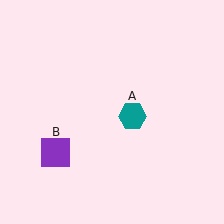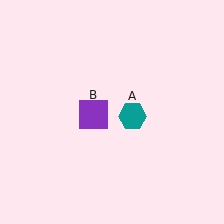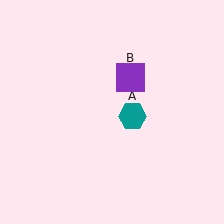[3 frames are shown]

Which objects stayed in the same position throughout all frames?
Teal hexagon (object A) remained stationary.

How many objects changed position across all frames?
1 object changed position: purple square (object B).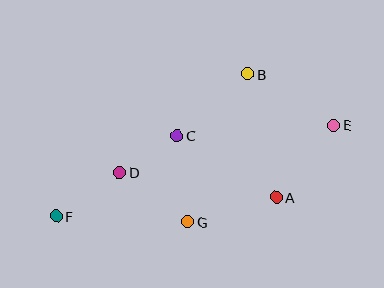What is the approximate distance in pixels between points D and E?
The distance between D and E is approximately 219 pixels.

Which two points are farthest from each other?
Points E and F are farthest from each other.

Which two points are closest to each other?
Points C and D are closest to each other.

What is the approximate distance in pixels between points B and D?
The distance between B and D is approximately 161 pixels.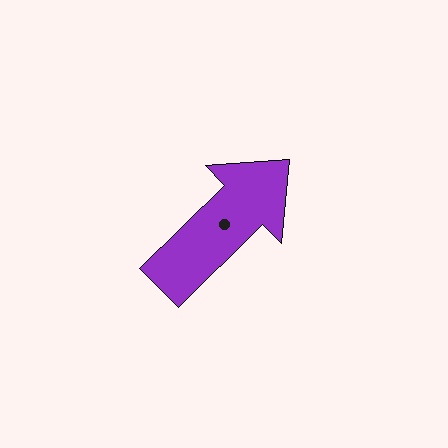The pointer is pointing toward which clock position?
Roughly 2 o'clock.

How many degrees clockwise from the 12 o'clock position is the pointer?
Approximately 45 degrees.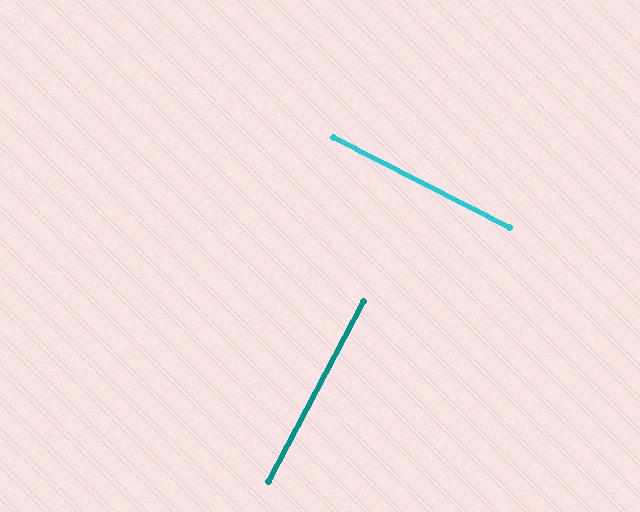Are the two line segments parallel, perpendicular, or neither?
Perpendicular — they meet at approximately 90°.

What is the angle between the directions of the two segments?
Approximately 90 degrees.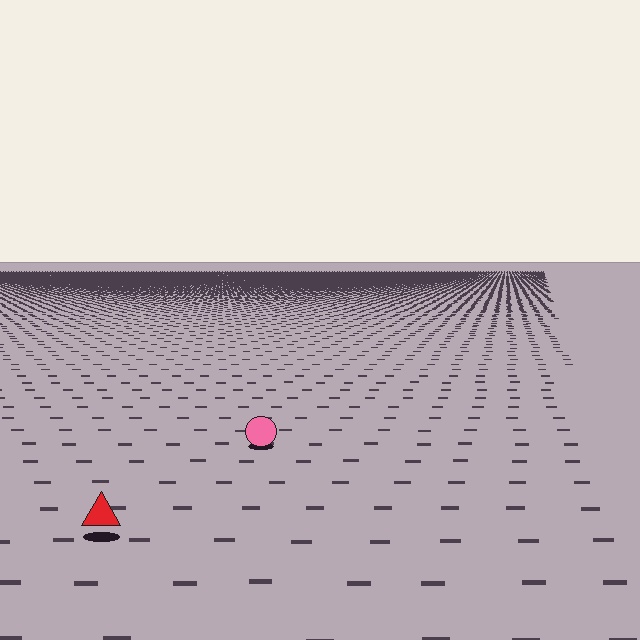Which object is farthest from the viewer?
The pink circle is farthest from the viewer. It appears smaller and the ground texture around it is denser.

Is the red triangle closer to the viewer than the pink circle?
Yes. The red triangle is closer — you can tell from the texture gradient: the ground texture is coarser near it.